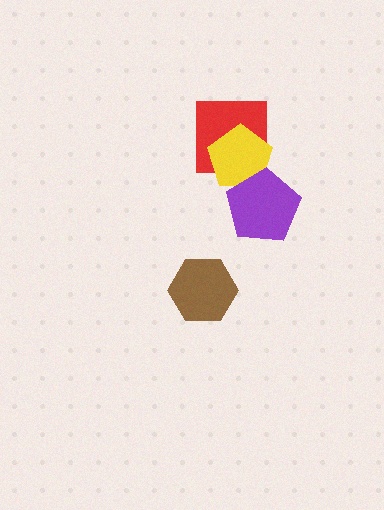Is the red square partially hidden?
Yes, it is partially covered by another shape.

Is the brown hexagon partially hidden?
No, no other shape covers it.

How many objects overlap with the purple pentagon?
1 object overlaps with the purple pentagon.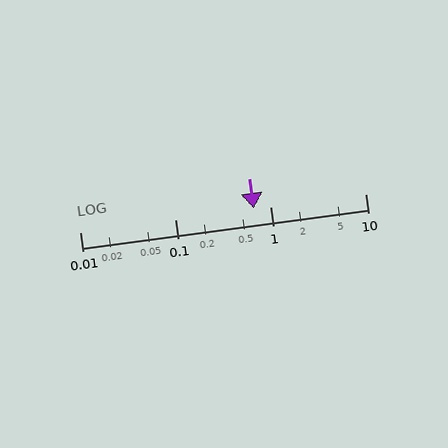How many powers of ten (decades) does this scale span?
The scale spans 3 decades, from 0.01 to 10.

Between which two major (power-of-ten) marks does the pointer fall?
The pointer is between 0.1 and 1.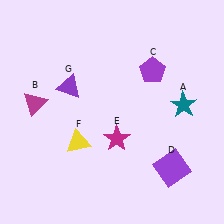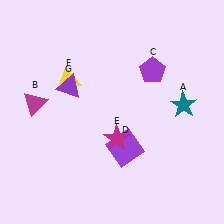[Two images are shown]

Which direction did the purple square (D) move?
The purple square (D) moved left.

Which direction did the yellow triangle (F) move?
The yellow triangle (F) moved up.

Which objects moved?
The objects that moved are: the purple square (D), the yellow triangle (F).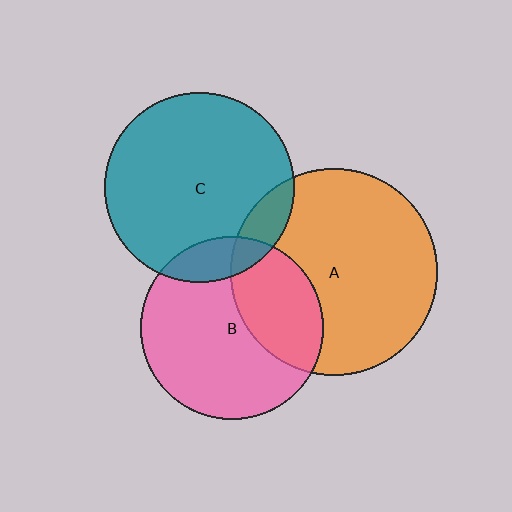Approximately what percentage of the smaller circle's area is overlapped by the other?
Approximately 35%.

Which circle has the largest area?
Circle A (orange).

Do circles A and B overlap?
Yes.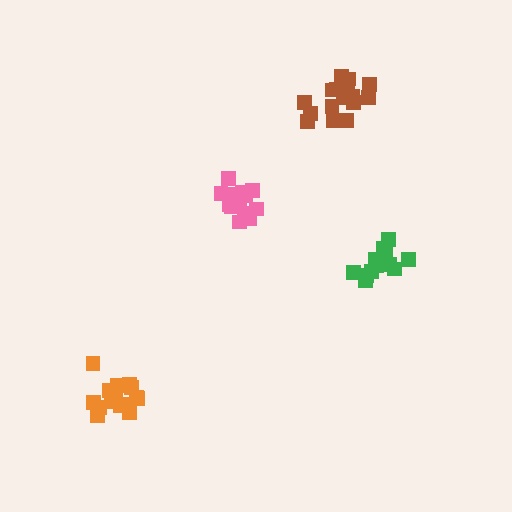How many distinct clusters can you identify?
There are 4 distinct clusters.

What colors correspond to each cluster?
The clusters are colored: orange, pink, green, brown.